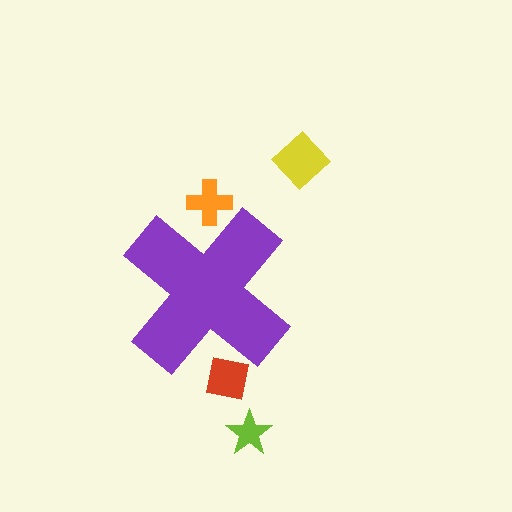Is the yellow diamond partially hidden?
No, the yellow diamond is fully visible.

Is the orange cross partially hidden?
Yes, the orange cross is partially hidden behind the purple cross.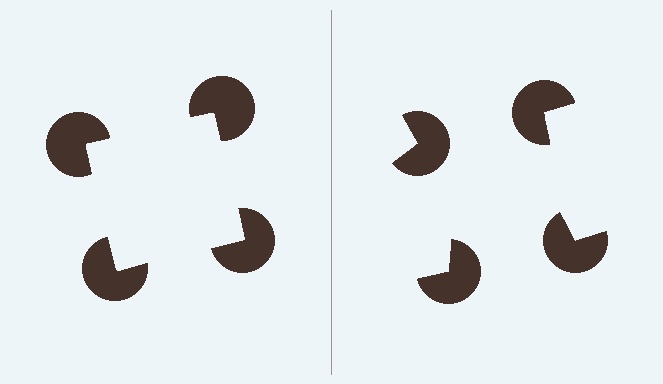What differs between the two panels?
The pac-man discs are positioned identically on both sides; only the wedge orientations differ. On the left they align to a square; on the right they are misaligned.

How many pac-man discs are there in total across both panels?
8 — 4 on each side.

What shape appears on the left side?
An illusory square.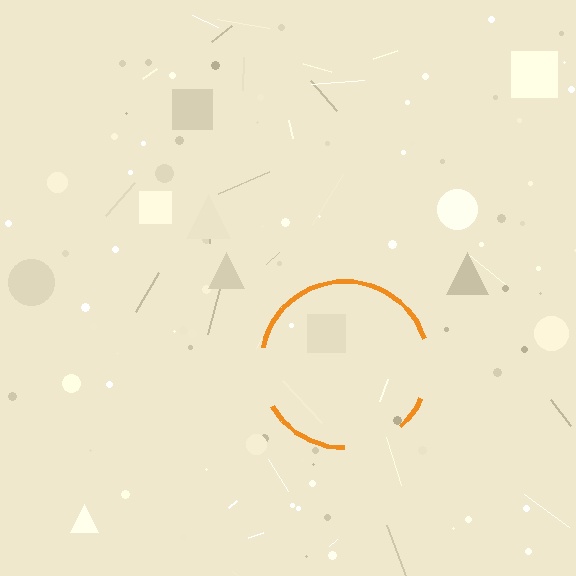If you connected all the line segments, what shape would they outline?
They would outline a circle.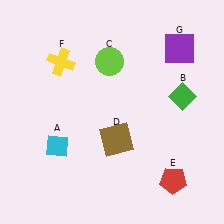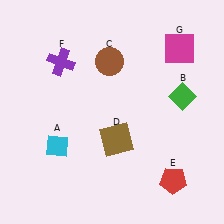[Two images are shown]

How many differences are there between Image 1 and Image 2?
There are 3 differences between the two images.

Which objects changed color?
C changed from lime to brown. F changed from yellow to purple. G changed from purple to magenta.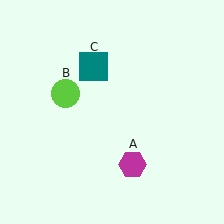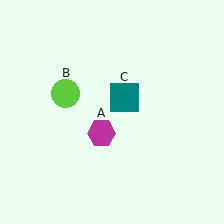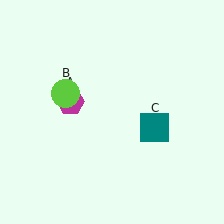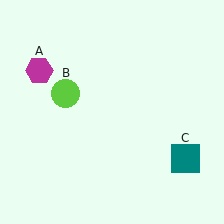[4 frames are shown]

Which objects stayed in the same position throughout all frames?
Lime circle (object B) remained stationary.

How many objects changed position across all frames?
2 objects changed position: magenta hexagon (object A), teal square (object C).